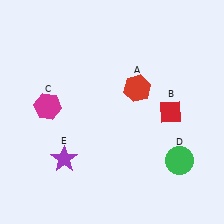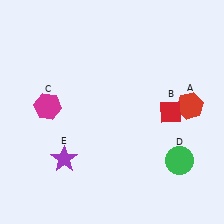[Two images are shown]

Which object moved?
The red hexagon (A) moved right.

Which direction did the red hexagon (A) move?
The red hexagon (A) moved right.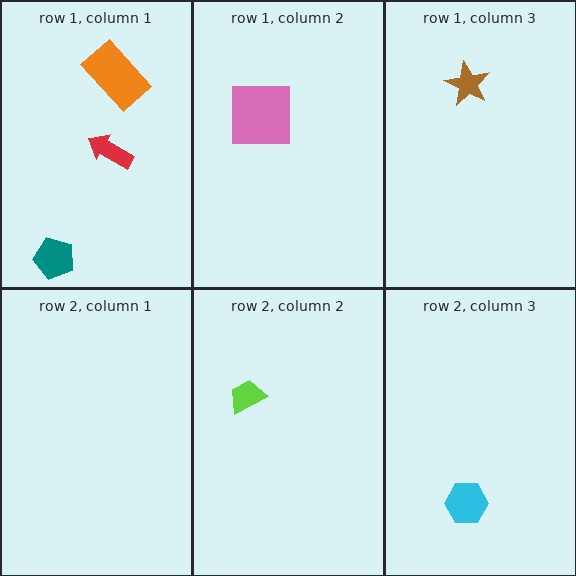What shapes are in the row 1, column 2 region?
The pink square.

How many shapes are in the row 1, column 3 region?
1.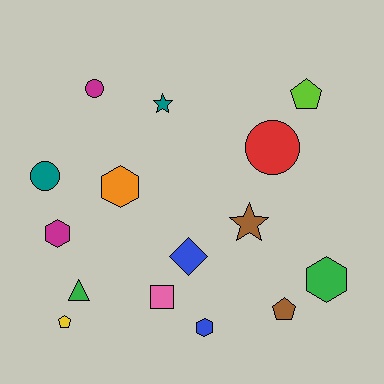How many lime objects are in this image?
There is 1 lime object.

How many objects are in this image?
There are 15 objects.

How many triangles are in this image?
There is 1 triangle.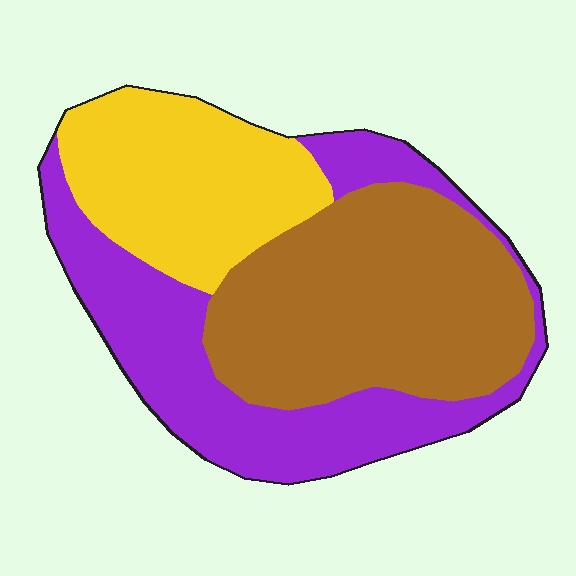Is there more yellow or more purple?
Purple.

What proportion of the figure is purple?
Purple takes up about one third (1/3) of the figure.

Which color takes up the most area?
Brown, at roughly 40%.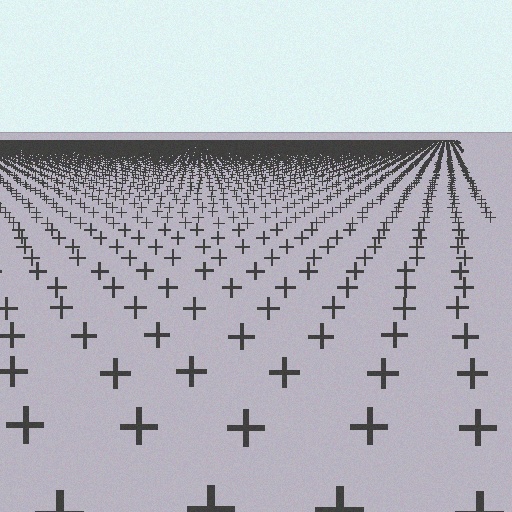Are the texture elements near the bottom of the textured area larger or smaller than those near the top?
Larger. Near the bottom, elements are closer to the viewer and appear at a bigger on-screen size.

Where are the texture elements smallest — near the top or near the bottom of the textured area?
Near the top.